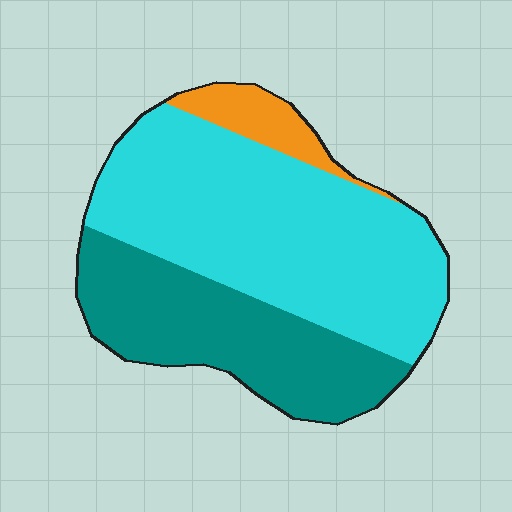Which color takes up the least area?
Orange, at roughly 10%.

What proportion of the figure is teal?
Teal takes up about one third (1/3) of the figure.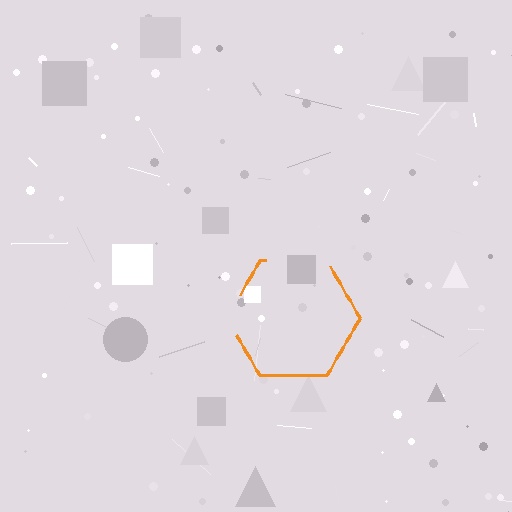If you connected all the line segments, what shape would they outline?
They would outline a hexagon.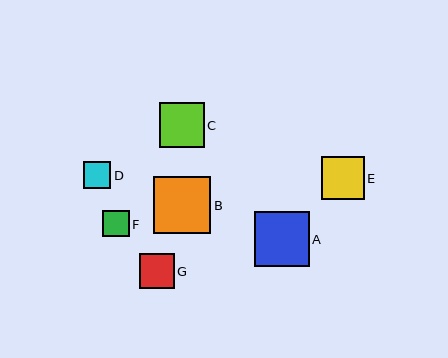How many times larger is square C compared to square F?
Square C is approximately 1.7 times the size of square F.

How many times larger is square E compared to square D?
Square E is approximately 1.6 times the size of square D.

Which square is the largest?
Square B is the largest with a size of approximately 57 pixels.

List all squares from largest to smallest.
From largest to smallest: B, A, C, E, G, D, F.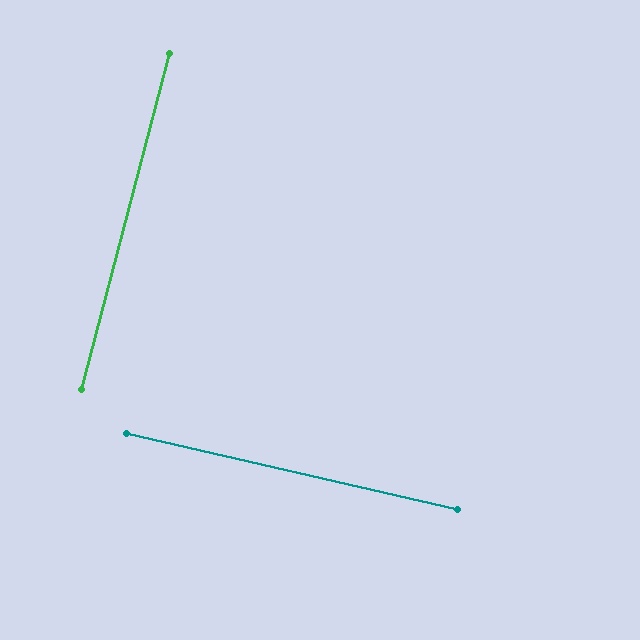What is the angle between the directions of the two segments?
Approximately 88 degrees.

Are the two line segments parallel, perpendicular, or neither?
Perpendicular — they meet at approximately 88°.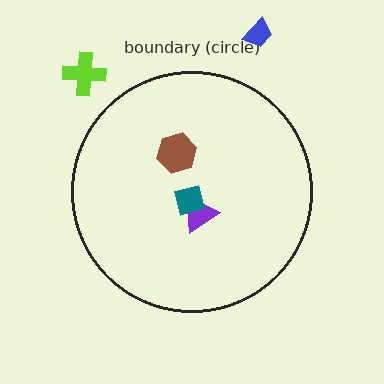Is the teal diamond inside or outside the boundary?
Inside.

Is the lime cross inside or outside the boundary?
Outside.